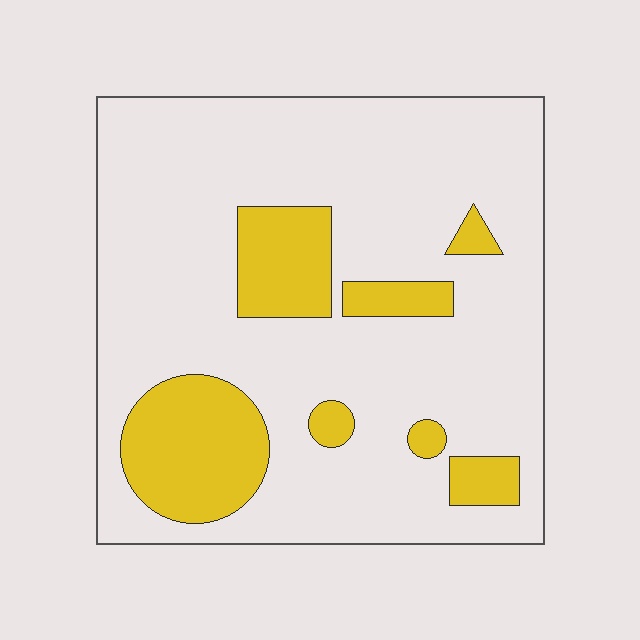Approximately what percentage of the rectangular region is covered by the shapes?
Approximately 20%.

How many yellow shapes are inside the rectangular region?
7.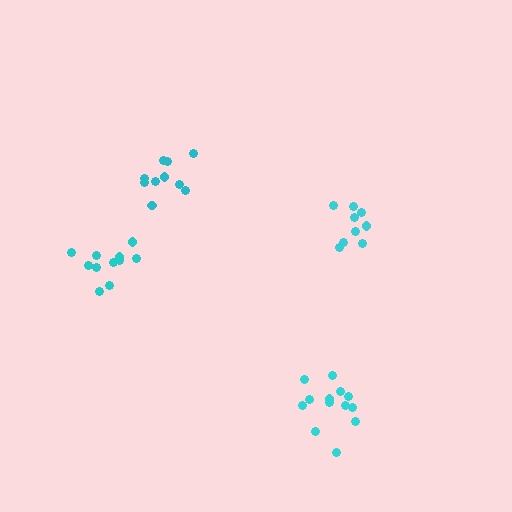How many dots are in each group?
Group 1: 11 dots, Group 2: 13 dots, Group 3: 9 dots, Group 4: 10 dots (43 total).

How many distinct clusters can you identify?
There are 4 distinct clusters.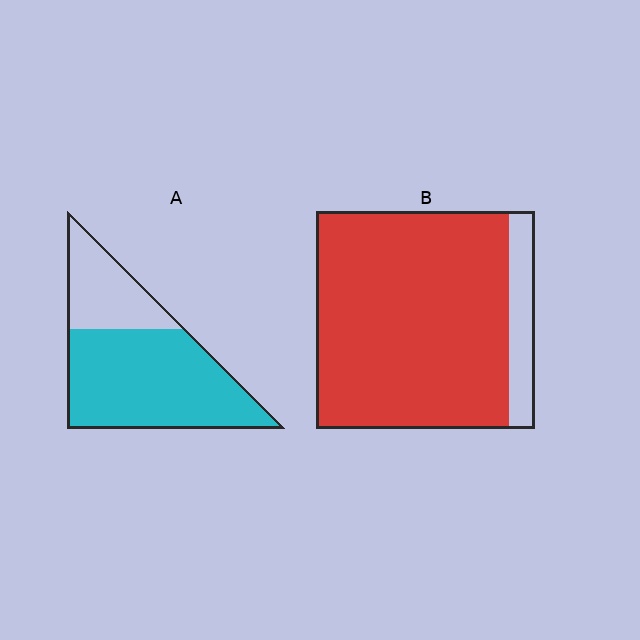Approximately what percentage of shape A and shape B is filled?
A is approximately 70% and B is approximately 90%.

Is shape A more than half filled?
Yes.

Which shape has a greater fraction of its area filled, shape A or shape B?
Shape B.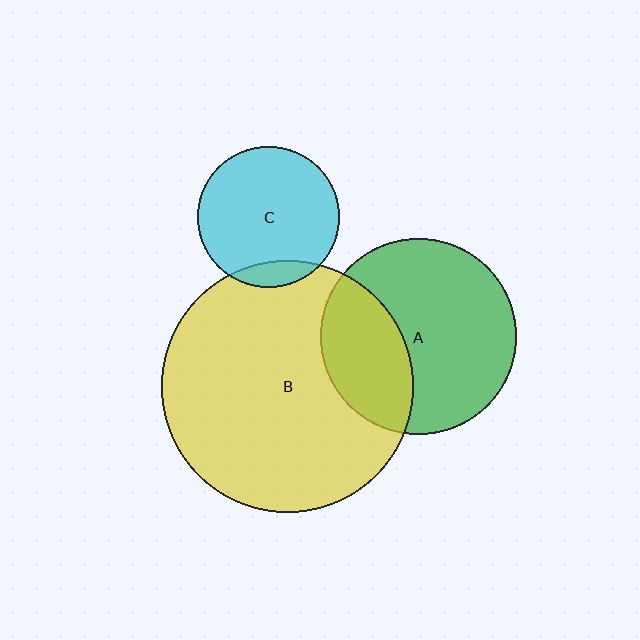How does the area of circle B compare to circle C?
Approximately 3.2 times.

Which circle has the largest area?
Circle B (yellow).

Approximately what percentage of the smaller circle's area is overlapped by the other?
Approximately 35%.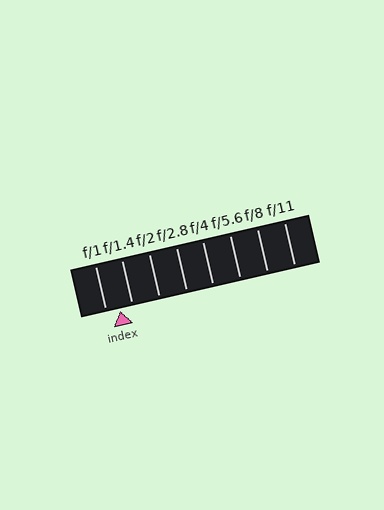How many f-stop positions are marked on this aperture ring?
There are 8 f-stop positions marked.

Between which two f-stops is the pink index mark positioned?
The index mark is between f/1 and f/1.4.